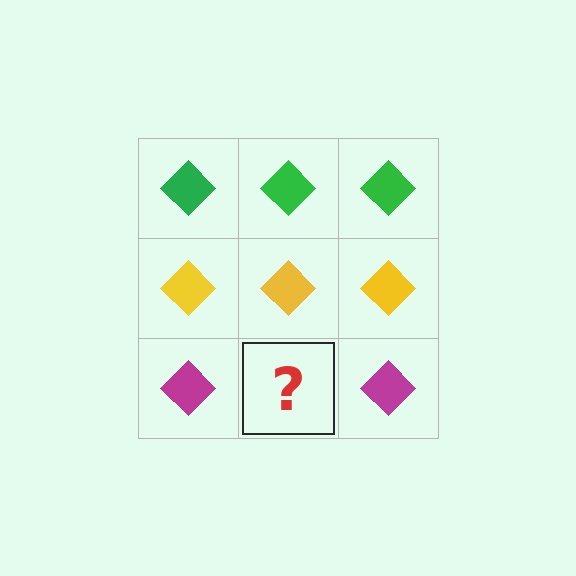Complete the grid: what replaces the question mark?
The question mark should be replaced with a magenta diamond.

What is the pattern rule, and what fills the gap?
The rule is that each row has a consistent color. The gap should be filled with a magenta diamond.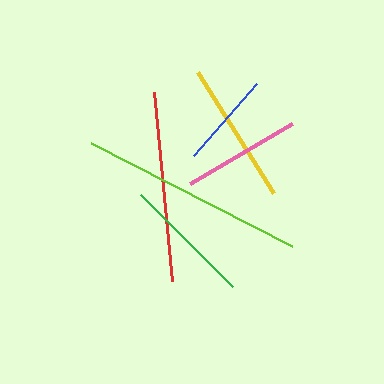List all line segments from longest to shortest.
From longest to shortest: lime, red, yellow, green, pink, blue.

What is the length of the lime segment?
The lime segment is approximately 226 pixels long.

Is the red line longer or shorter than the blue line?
The red line is longer than the blue line.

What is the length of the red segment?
The red segment is approximately 190 pixels long.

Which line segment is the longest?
The lime line is the longest at approximately 226 pixels.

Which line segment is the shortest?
The blue line is the shortest at approximately 96 pixels.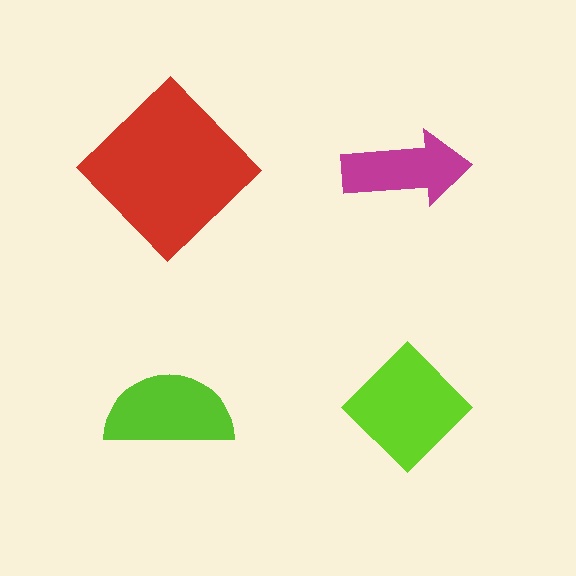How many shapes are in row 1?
2 shapes.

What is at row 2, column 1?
A lime semicircle.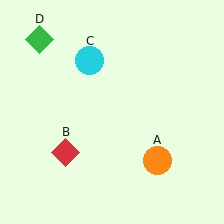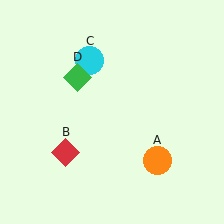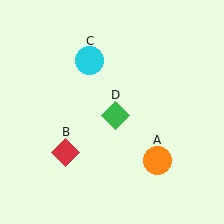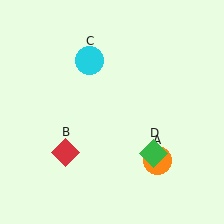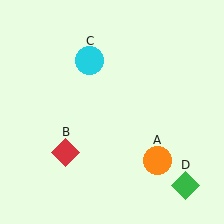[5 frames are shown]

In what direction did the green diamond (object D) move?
The green diamond (object D) moved down and to the right.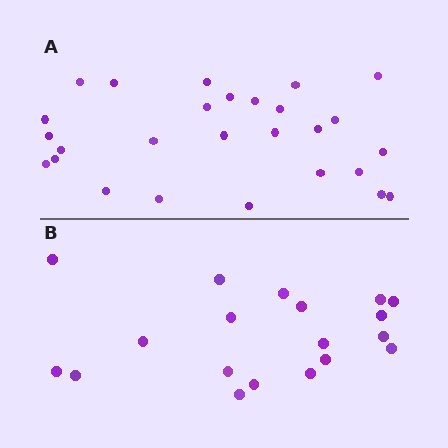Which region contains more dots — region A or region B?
Region A (the top region) has more dots.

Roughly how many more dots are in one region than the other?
Region A has roughly 8 or so more dots than region B.